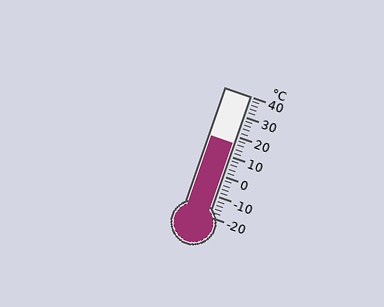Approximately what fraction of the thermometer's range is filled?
The thermometer is filled to approximately 60% of its range.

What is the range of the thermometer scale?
The thermometer scale ranges from -20°C to 40°C.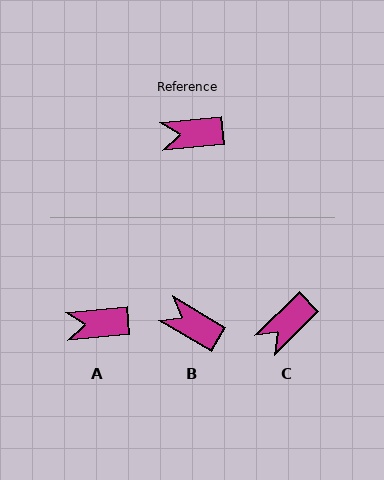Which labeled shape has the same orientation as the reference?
A.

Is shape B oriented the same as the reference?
No, it is off by about 35 degrees.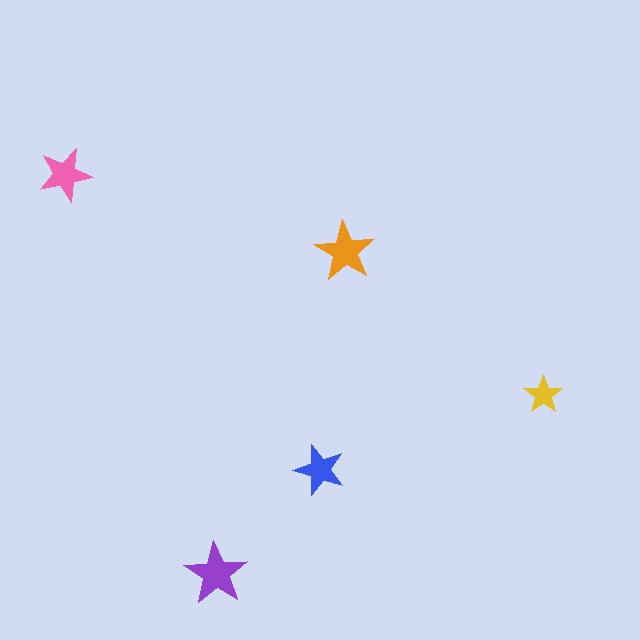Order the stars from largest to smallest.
the purple one, the orange one, the pink one, the blue one, the yellow one.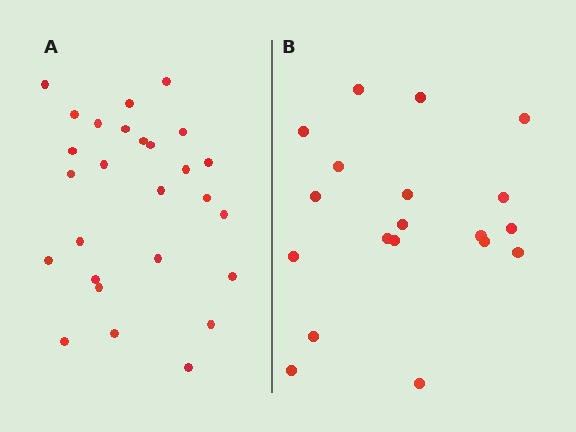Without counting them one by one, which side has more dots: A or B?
Region A (the left region) has more dots.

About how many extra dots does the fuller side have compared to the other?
Region A has roughly 8 or so more dots than region B.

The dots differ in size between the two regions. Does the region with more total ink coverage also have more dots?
No. Region B has more total ink coverage because its dots are larger, but region A actually contains more individual dots. Total area can be misleading — the number of items is what matters here.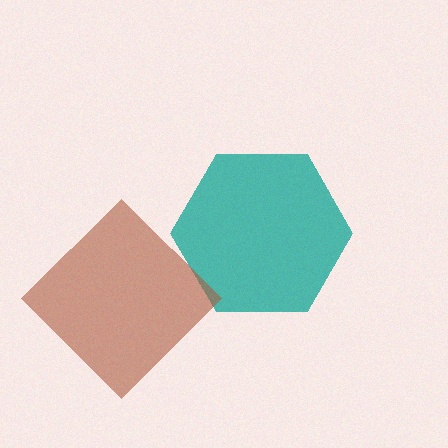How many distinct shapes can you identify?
There are 2 distinct shapes: a teal hexagon, a brown diamond.